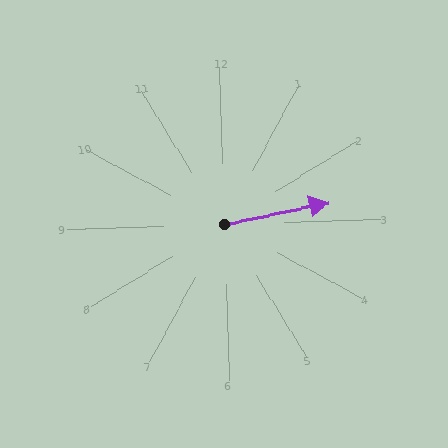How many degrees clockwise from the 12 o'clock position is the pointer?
Approximately 80 degrees.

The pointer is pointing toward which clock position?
Roughly 3 o'clock.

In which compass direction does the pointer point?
East.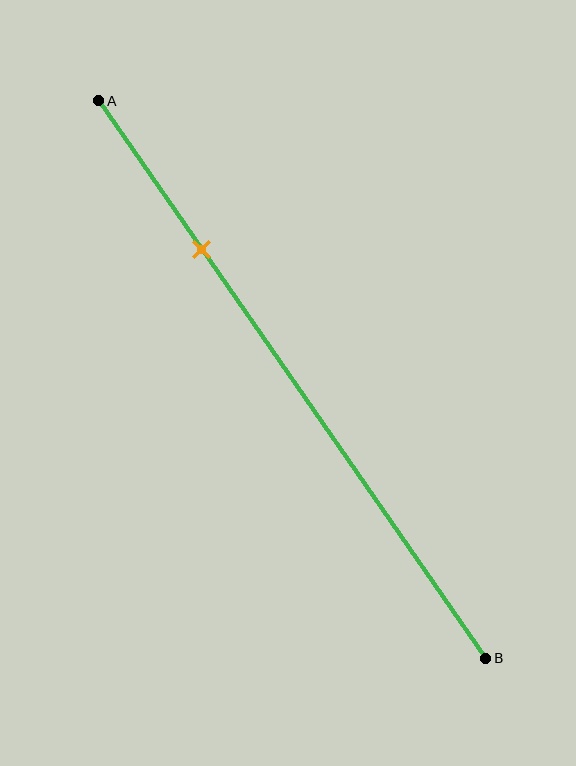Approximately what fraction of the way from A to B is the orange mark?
The orange mark is approximately 25% of the way from A to B.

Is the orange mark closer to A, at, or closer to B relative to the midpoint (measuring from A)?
The orange mark is closer to point A than the midpoint of segment AB.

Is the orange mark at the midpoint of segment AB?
No, the mark is at about 25% from A, not at the 50% midpoint.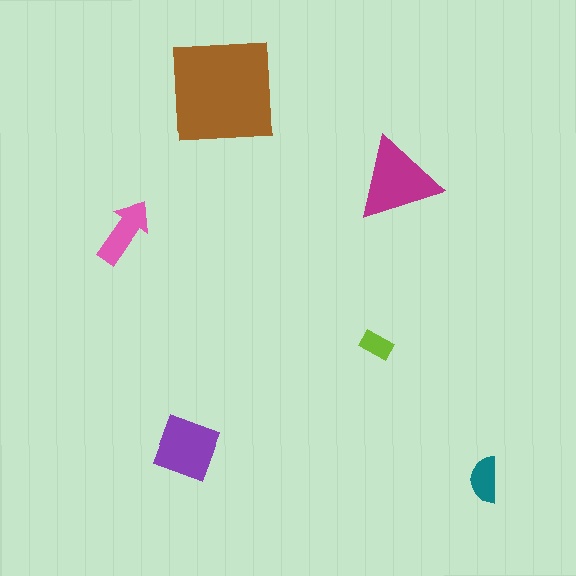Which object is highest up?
The brown square is topmost.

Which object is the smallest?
The lime rectangle.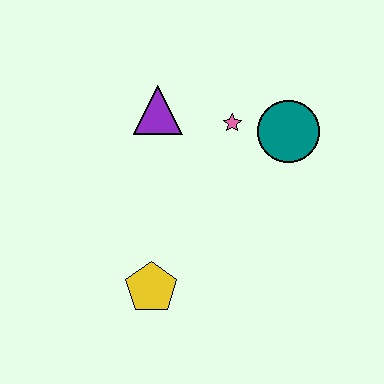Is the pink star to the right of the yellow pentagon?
Yes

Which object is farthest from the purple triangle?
The yellow pentagon is farthest from the purple triangle.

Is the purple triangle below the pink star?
No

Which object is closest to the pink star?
The teal circle is closest to the pink star.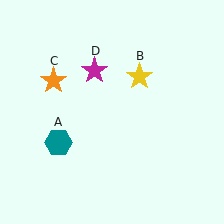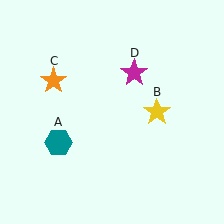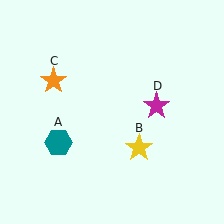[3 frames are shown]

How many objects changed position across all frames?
2 objects changed position: yellow star (object B), magenta star (object D).